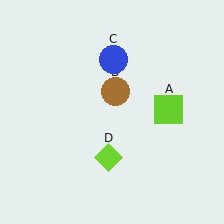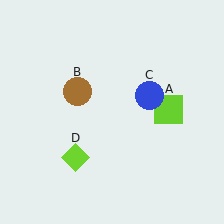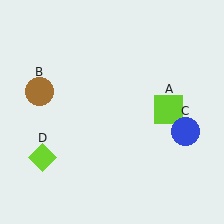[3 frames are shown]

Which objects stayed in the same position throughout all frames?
Lime square (object A) remained stationary.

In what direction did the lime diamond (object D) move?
The lime diamond (object D) moved left.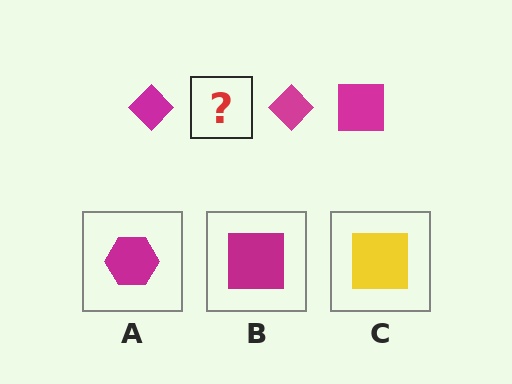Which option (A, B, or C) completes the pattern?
B.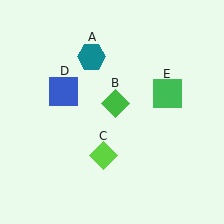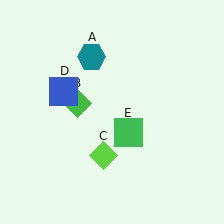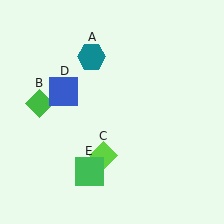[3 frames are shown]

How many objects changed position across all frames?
2 objects changed position: green diamond (object B), green square (object E).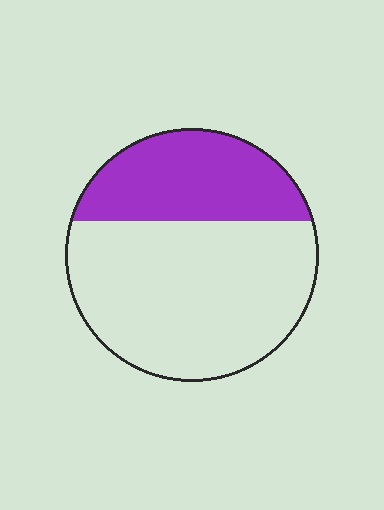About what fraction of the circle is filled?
About one third (1/3).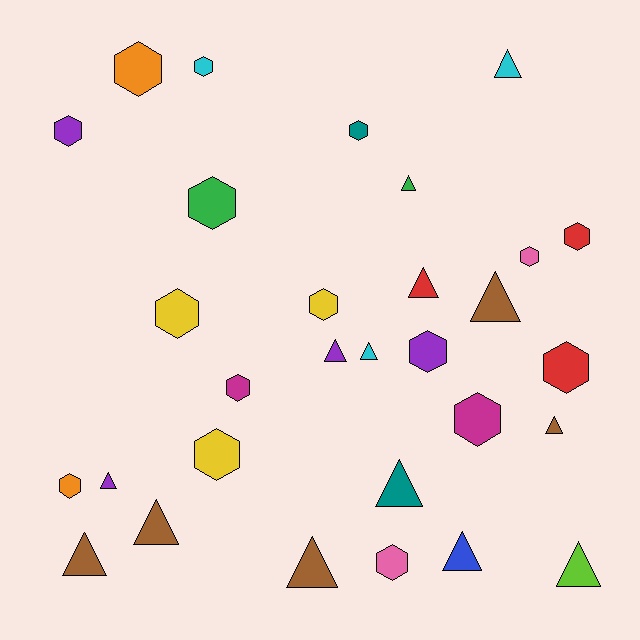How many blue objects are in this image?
There is 1 blue object.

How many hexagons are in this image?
There are 16 hexagons.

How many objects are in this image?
There are 30 objects.